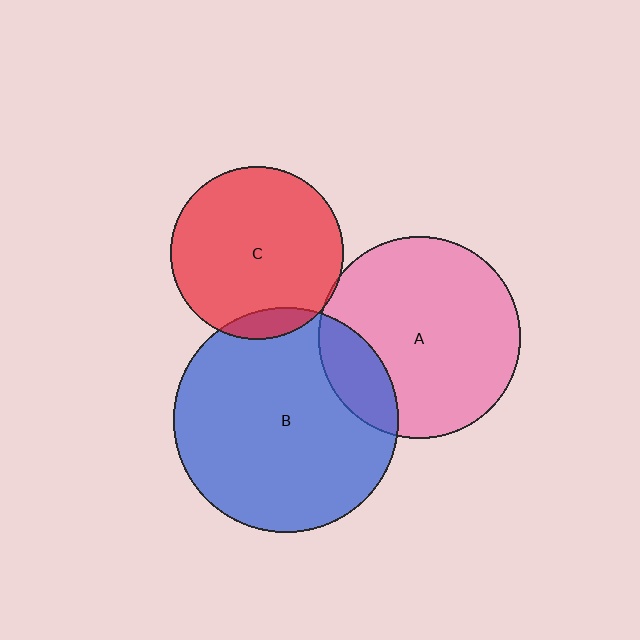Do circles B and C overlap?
Yes.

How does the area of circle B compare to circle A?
Approximately 1.2 times.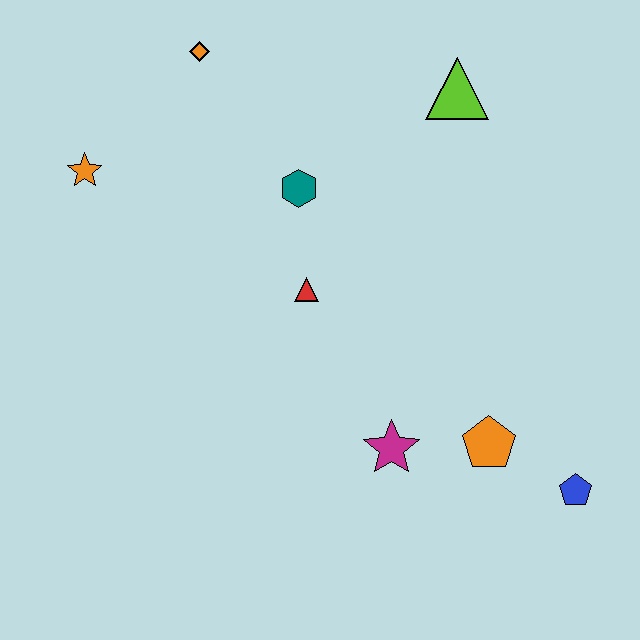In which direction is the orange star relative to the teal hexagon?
The orange star is to the left of the teal hexagon.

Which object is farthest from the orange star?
The blue pentagon is farthest from the orange star.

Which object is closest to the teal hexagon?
The red triangle is closest to the teal hexagon.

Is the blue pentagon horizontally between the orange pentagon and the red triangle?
No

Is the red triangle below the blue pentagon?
No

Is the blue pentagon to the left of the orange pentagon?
No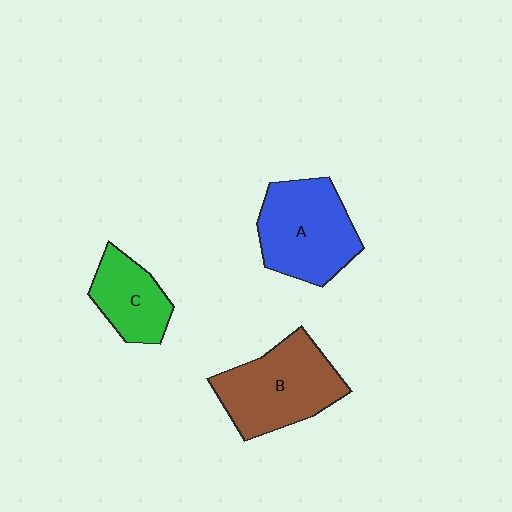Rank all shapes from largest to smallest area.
From largest to smallest: B (brown), A (blue), C (green).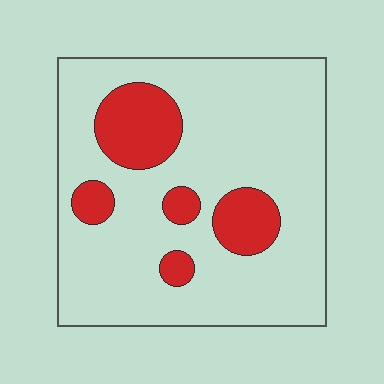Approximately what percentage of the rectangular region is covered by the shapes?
Approximately 20%.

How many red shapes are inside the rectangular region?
5.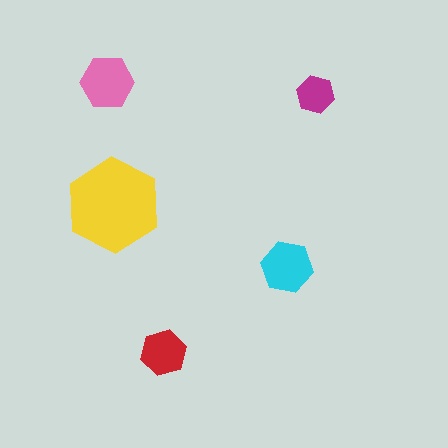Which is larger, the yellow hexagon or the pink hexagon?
The yellow one.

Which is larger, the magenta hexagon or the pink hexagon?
The pink one.